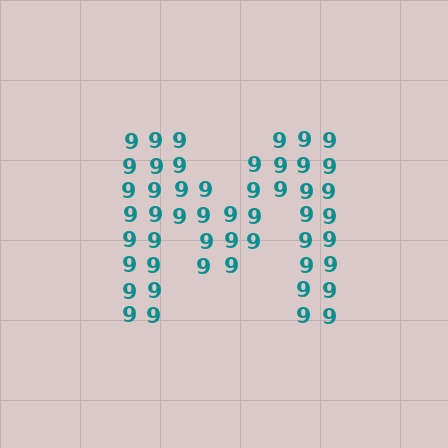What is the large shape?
The large shape is the letter M.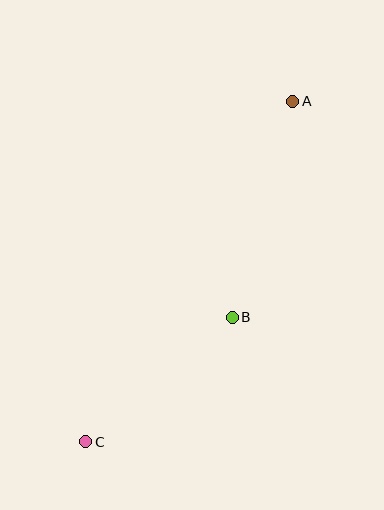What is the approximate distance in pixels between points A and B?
The distance between A and B is approximately 224 pixels.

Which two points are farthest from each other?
Points A and C are farthest from each other.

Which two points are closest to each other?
Points B and C are closest to each other.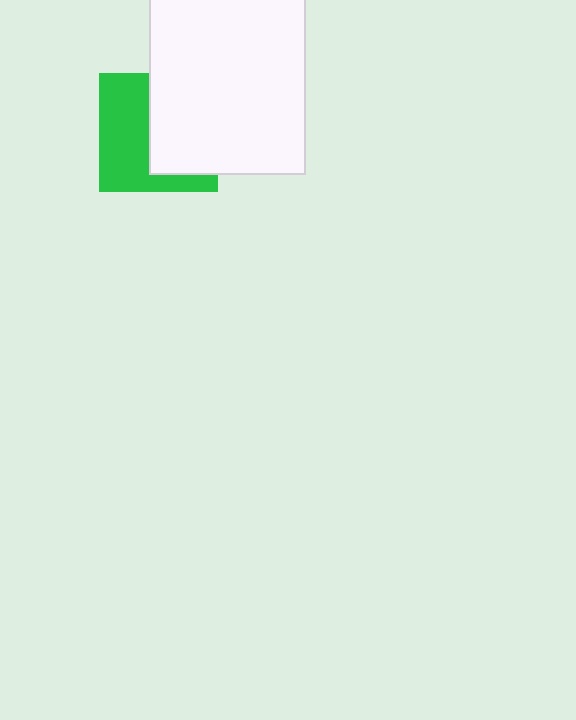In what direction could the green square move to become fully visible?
The green square could move left. That would shift it out from behind the white rectangle entirely.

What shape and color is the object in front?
The object in front is a white rectangle.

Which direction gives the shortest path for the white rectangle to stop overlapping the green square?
Moving right gives the shortest separation.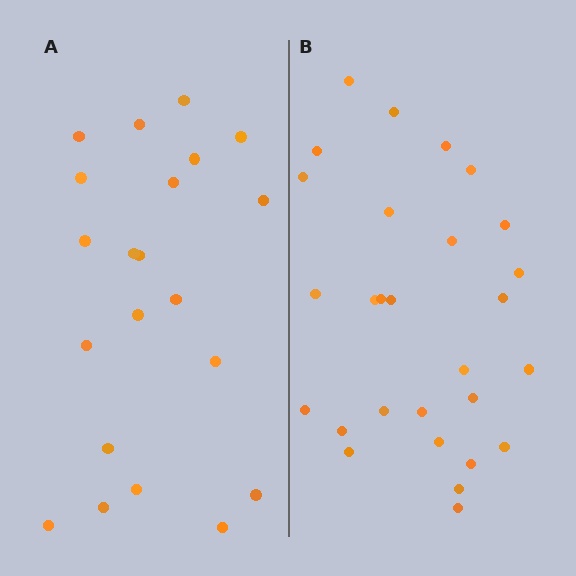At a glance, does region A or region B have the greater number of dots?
Region B (the right region) has more dots.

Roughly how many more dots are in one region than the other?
Region B has roughly 8 or so more dots than region A.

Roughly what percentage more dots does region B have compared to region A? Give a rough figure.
About 35% more.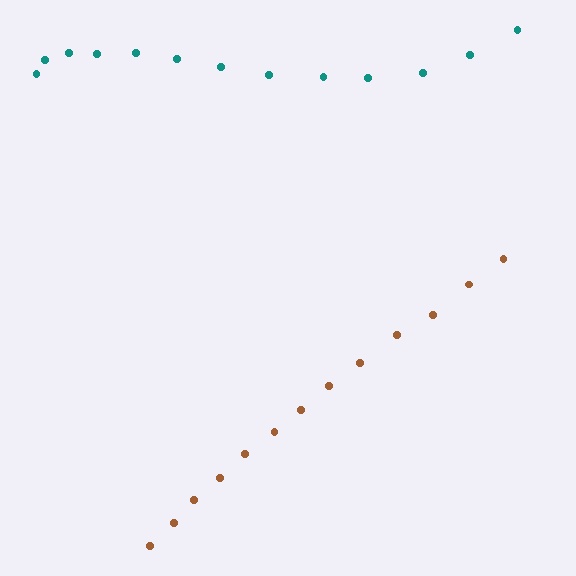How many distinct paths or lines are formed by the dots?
There are 2 distinct paths.